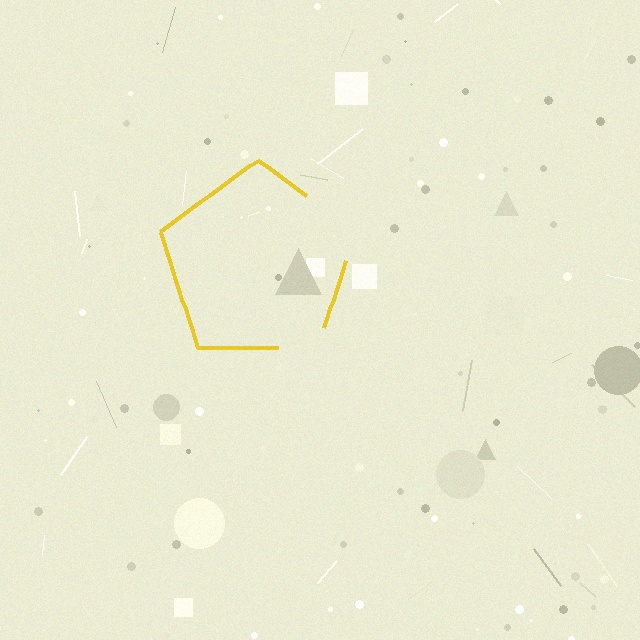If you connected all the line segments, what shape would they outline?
They would outline a pentagon.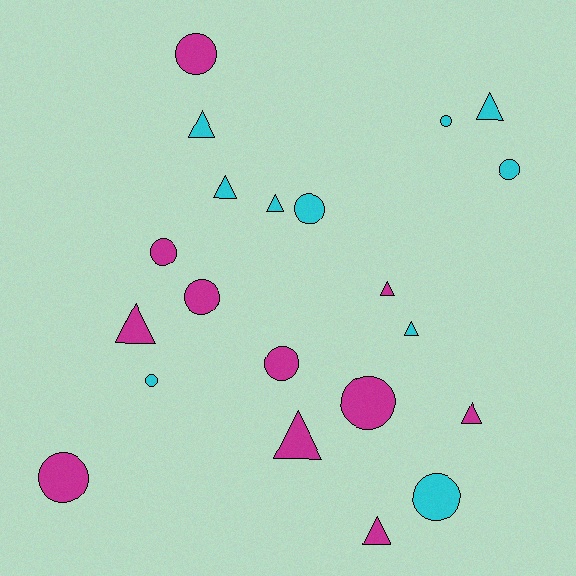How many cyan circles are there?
There are 5 cyan circles.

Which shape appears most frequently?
Circle, with 11 objects.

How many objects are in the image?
There are 21 objects.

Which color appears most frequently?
Magenta, with 11 objects.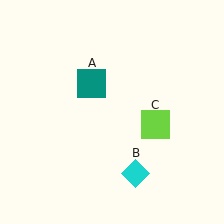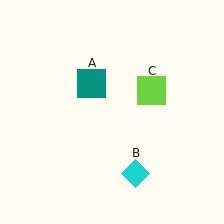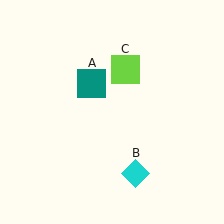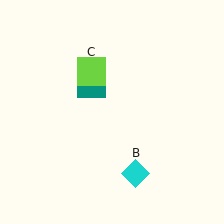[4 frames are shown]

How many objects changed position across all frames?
1 object changed position: lime square (object C).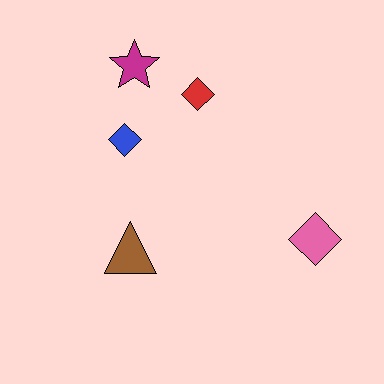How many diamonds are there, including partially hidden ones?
There are 3 diamonds.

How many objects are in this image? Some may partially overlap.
There are 5 objects.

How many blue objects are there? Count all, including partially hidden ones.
There is 1 blue object.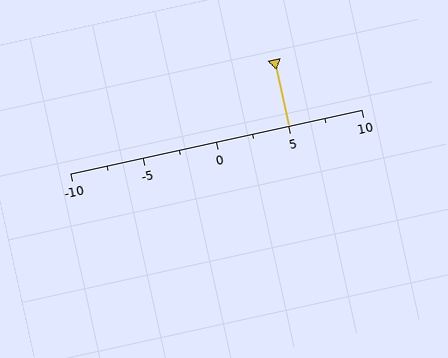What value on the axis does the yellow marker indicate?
The marker indicates approximately 5.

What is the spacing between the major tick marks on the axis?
The major ticks are spaced 5 apart.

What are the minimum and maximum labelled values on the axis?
The axis runs from -10 to 10.